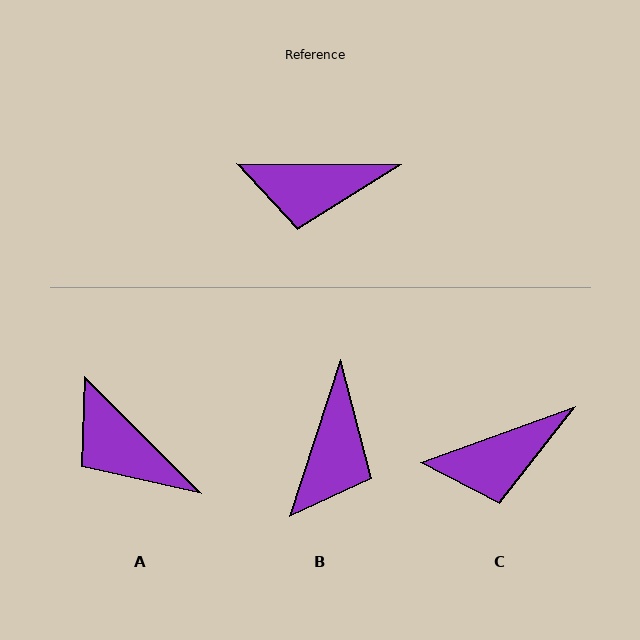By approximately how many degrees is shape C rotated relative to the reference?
Approximately 20 degrees counter-clockwise.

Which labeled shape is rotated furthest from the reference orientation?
B, about 73 degrees away.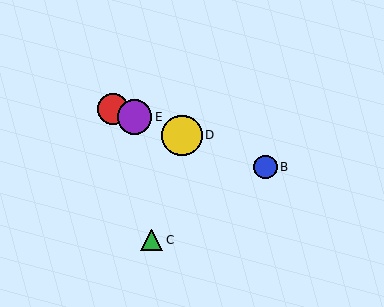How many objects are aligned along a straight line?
4 objects (A, B, D, E) are aligned along a straight line.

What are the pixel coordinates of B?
Object B is at (266, 167).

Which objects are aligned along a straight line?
Objects A, B, D, E are aligned along a straight line.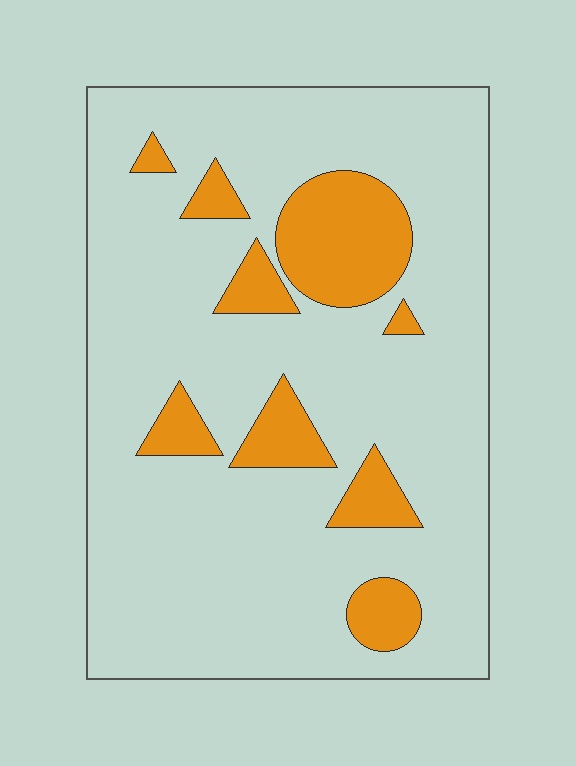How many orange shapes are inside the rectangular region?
9.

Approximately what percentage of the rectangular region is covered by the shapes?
Approximately 15%.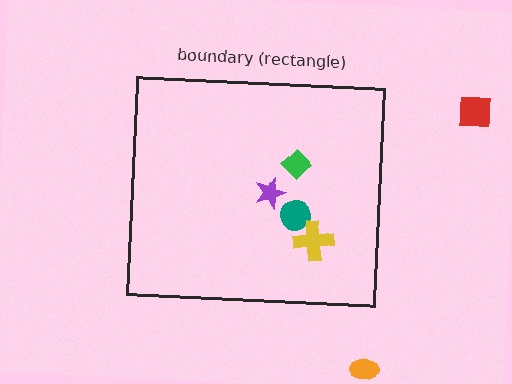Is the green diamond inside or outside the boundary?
Inside.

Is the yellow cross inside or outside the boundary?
Inside.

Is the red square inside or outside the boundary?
Outside.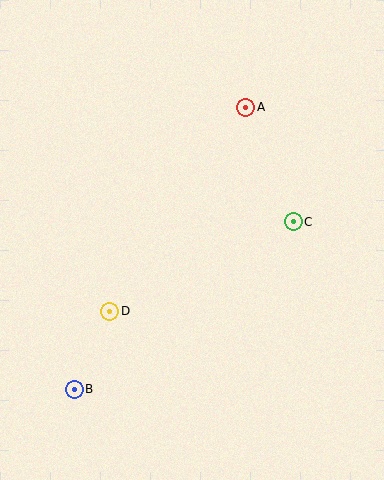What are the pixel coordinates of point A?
Point A is at (246, 107).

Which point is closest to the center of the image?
Point C at (293, 222) is closest to the center.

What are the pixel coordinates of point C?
Point C is at (293, 222).